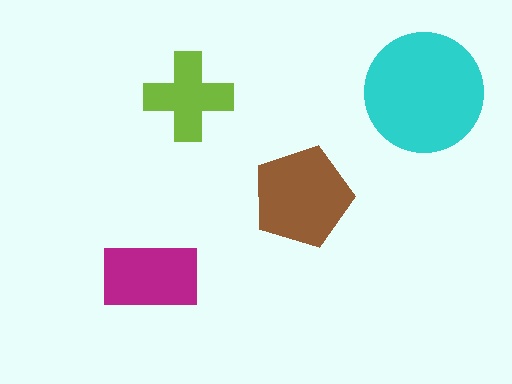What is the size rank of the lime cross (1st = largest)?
4th.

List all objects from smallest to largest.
The lime cross, the magenta rectangle, the brown pentagon, the cyan circle.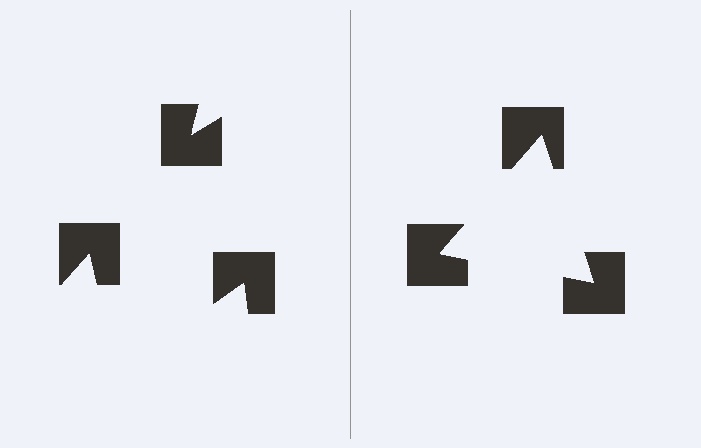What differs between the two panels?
The notched squares are positioned identically on both sides; only the wedge orientations differ. On the right they align to a triangle; on the left they are misaligned.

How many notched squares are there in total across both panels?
6 — 3 on each side.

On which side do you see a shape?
An illusory triangle appears on the right side. On the left side the wedge cuts are rotated, so no coherent shape forms.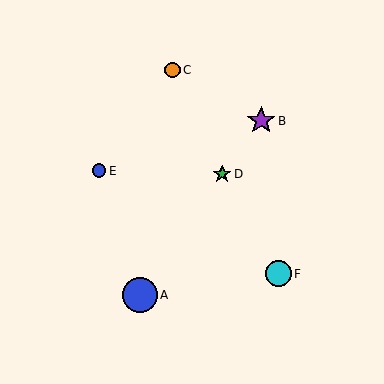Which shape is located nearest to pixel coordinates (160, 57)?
The orange circle (labeled C) at (173, 70) is nearest to that location.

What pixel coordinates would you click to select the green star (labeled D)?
Click at (222, 174) to select the green star D.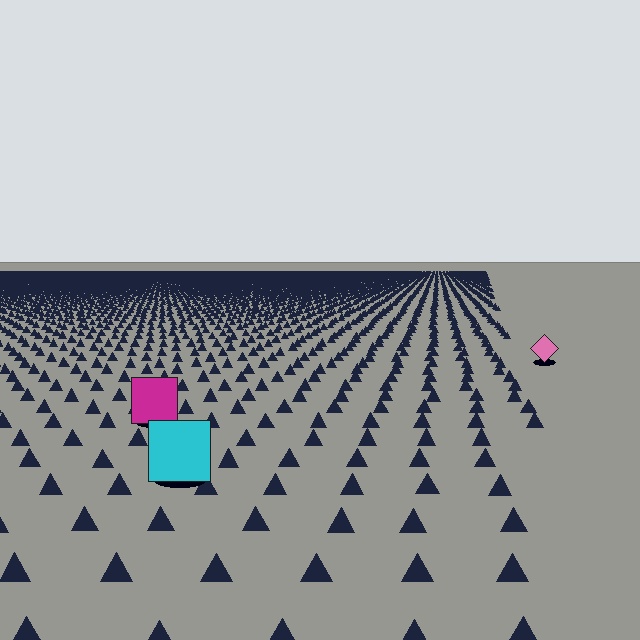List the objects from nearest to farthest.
From nearest to farthest: the cyan square, the magenta square, the pink diamond.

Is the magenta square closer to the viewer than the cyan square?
No. The cyan square is closer — you can tell from the texture gradient: the ground texture is coarser near it.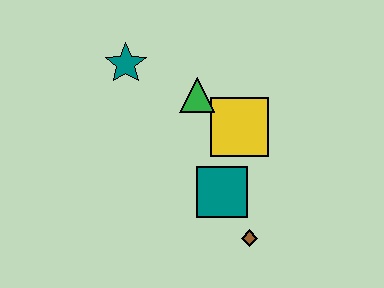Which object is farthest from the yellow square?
The teal star is farthest from the yellow square.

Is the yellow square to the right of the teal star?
Yes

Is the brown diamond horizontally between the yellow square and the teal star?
No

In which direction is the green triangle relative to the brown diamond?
The green triangle is above the brown diamond.